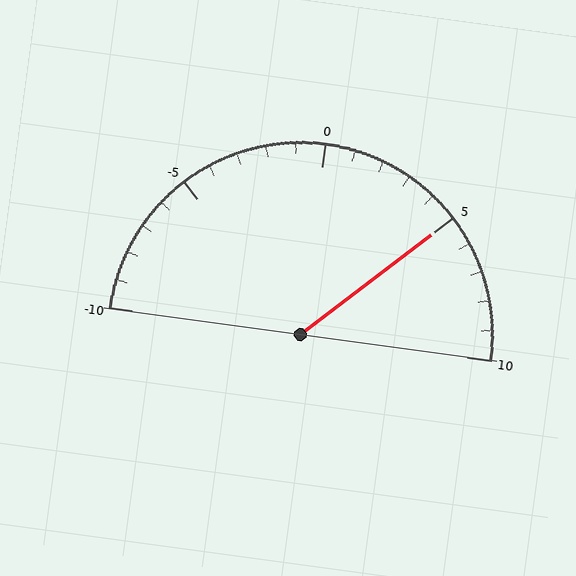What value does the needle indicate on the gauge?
The needle indicates approximately 5.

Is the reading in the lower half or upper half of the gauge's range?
The reading is in the upper half of the range (-10 to 10).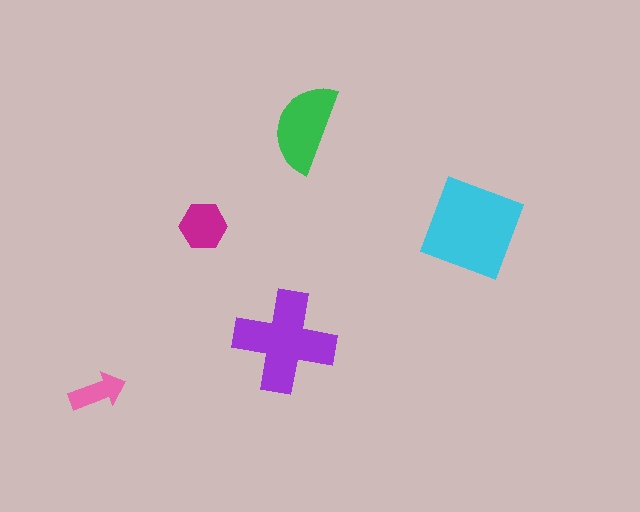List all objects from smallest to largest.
The pink arrow, the magenta hexagon, the green semicircle, the purple cross, the cyan square.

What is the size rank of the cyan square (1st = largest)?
1st.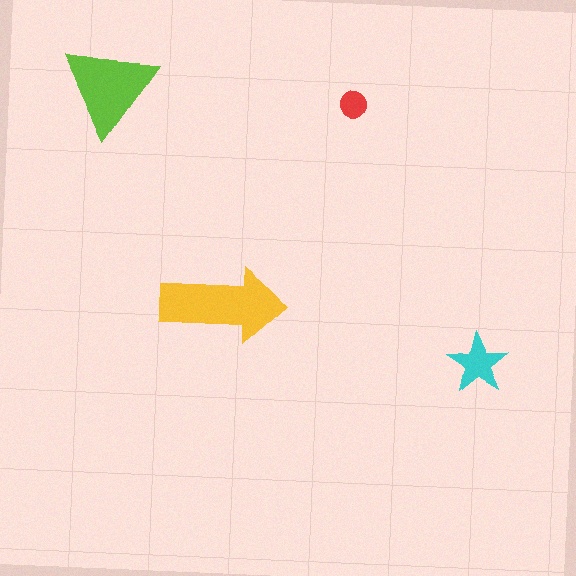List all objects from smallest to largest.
The red circle, the cyan star, the lime triangle, the yellow arrow.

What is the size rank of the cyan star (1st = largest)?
3rd.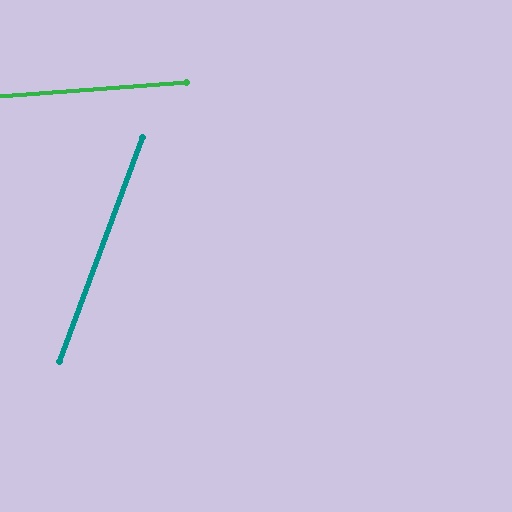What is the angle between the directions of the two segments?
Approximately 65 degrees.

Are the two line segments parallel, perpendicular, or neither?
Neither parallel nor perpendicular — they differ by about 65°.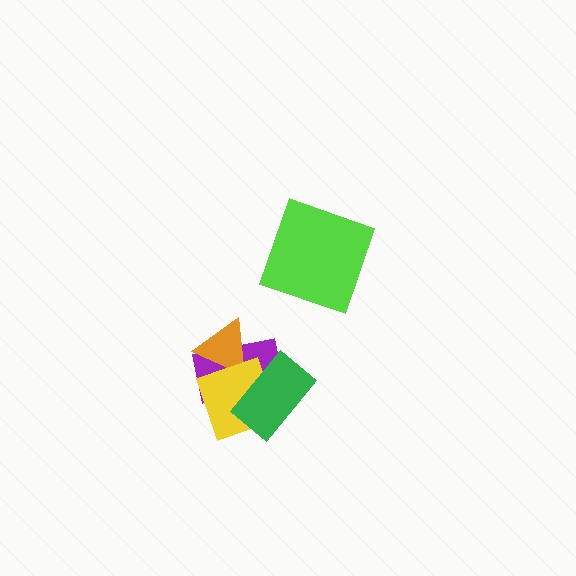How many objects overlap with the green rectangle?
2 objects overlap with the green rectangle.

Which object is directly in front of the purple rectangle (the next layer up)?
The orange triangle is directly in front of the purple rectangle.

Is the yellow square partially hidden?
Yes, it is partially covered by another shape.